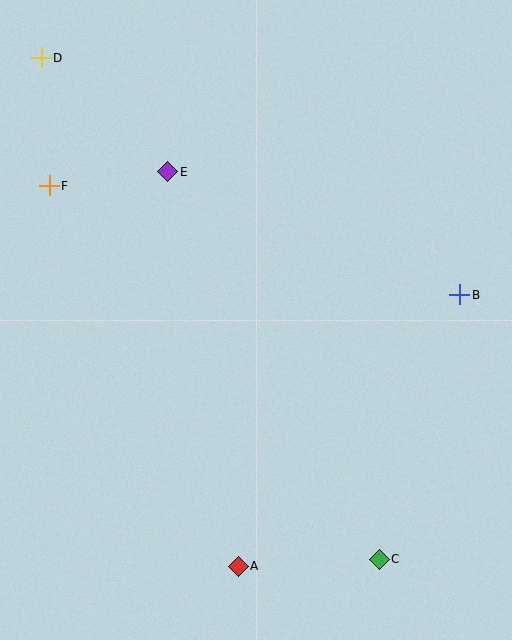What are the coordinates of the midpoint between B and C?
The midpoint between B and C is at (420, 427).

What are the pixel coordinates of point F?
Point F is at (49, 186).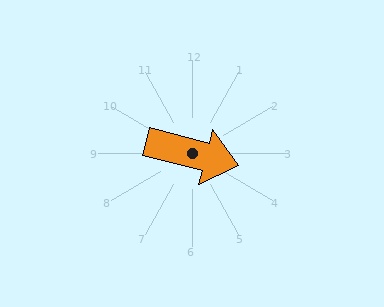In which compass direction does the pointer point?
East.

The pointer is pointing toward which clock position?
Roughly 3 o'clock.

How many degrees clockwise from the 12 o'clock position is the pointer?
Approximately 104 degrees.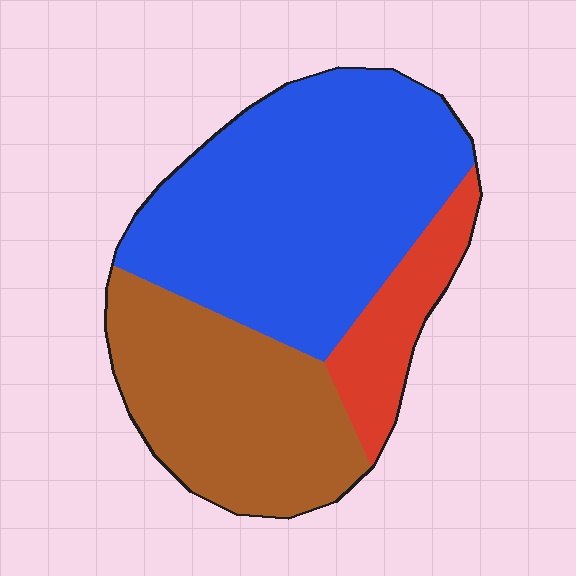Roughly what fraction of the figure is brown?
Brown covers 34% of the figure.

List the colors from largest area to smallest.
From largest to smallest: blue, brown, red.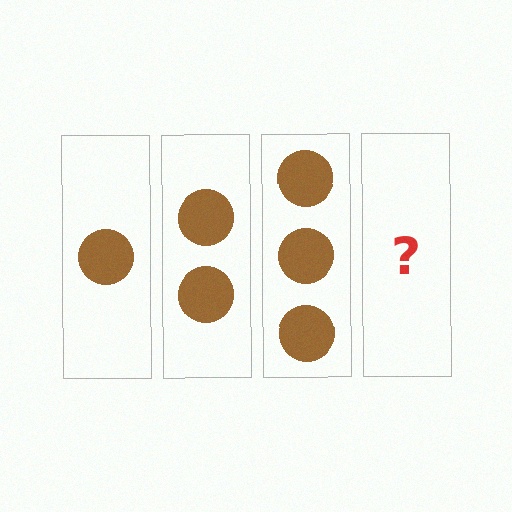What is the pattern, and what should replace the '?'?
The pattern is that each step adds one more circle. The '?' should be 4 circles.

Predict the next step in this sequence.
The next step is 4 circles.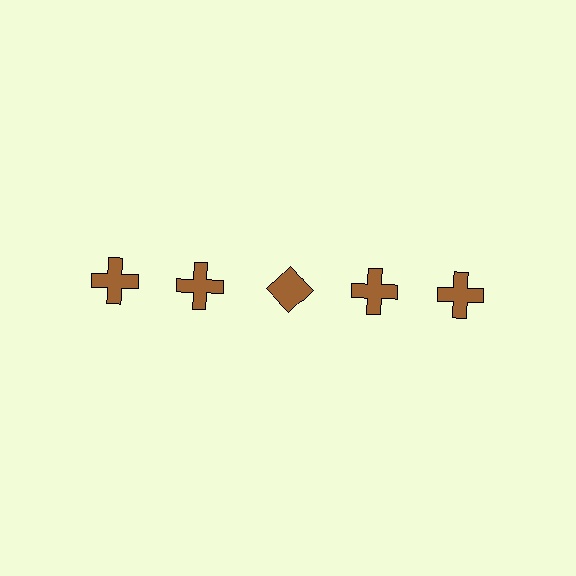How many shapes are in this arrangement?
There are 5 shapes arranged in a grid pattern.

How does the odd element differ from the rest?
It has a different shape: diamond instead of cross.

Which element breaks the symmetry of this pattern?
The brown diamond in the top row, center column breaks the symmetry. All other shapes are brown crosses.